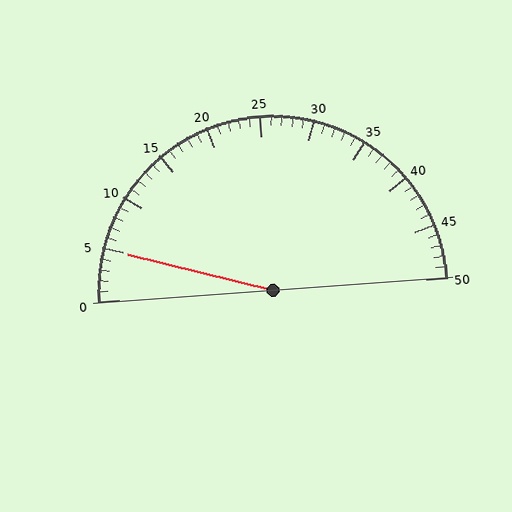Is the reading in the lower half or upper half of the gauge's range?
The reading is in the lower half of the range (0 to 50).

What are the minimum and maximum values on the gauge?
The gauge ranges from 0 to 50.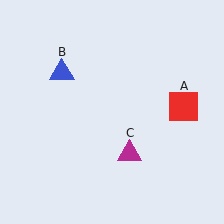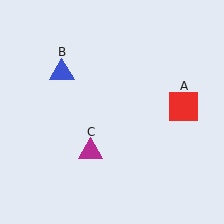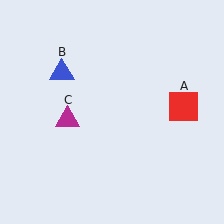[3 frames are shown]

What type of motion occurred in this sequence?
The magenta triangle (object C) rotated clockwise around the center of the scene.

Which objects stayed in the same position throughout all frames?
Red square (object A) and blue triangle (object B) remained stationary.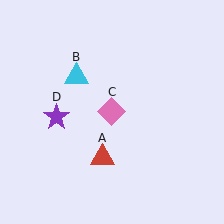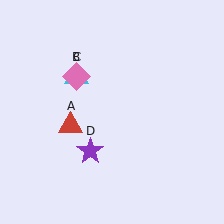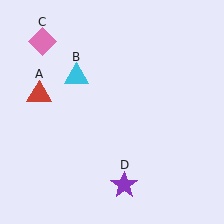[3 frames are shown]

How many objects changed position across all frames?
3 objects changed position: red triangle (object A), pink diamond (object C), purple star (object D).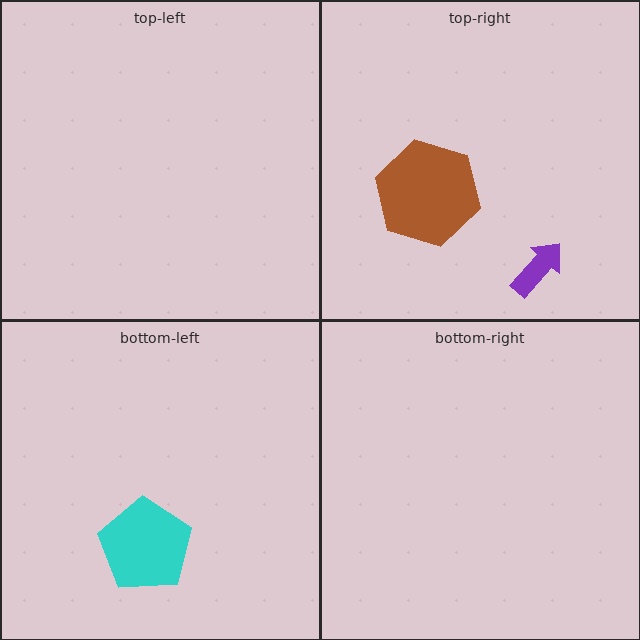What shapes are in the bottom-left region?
The cyan pentagon.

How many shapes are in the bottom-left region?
1.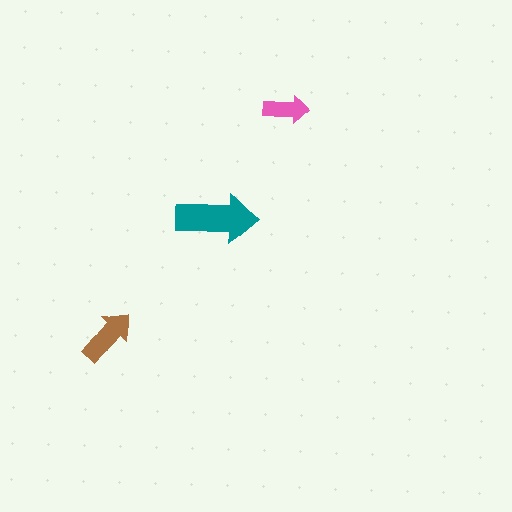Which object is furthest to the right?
The pink arrow is rightmost.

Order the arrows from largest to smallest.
the teal one, the brown one, the pink one.